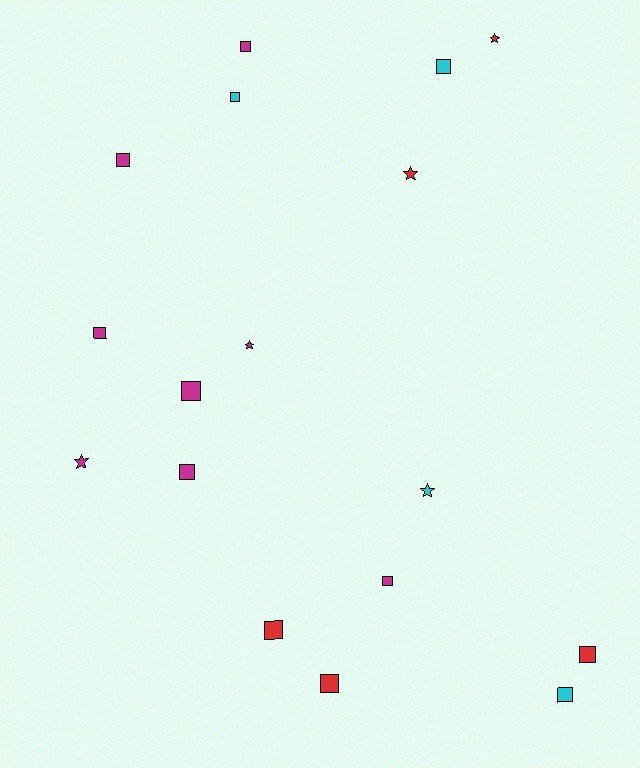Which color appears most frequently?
Magenta, with 8 objects.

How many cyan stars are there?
There is 1 cyan star.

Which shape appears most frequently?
Square, with 12 objects.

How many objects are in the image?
There are 17 objects.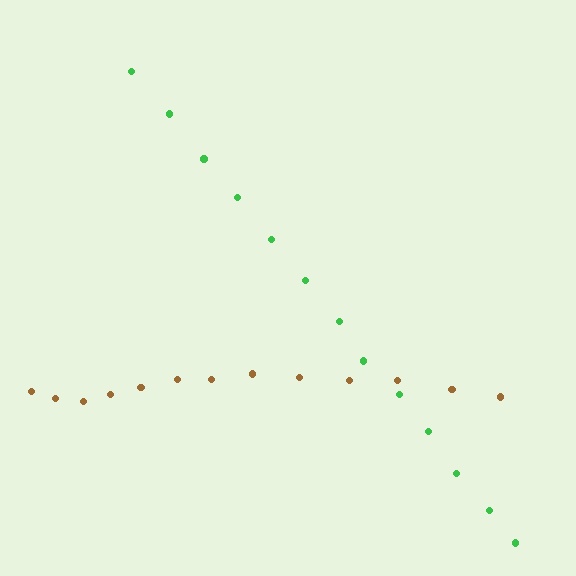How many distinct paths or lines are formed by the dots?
There are 2 distinct paths.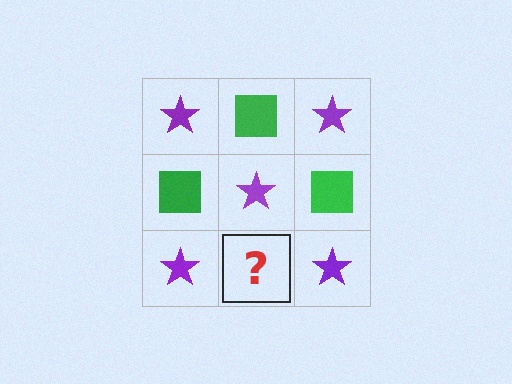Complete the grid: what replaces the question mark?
The question mark should be replaced with a green square.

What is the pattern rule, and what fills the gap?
The rule is that it alternates purple star and green square in a checkerboard pattern. The gap should be filled with a green square.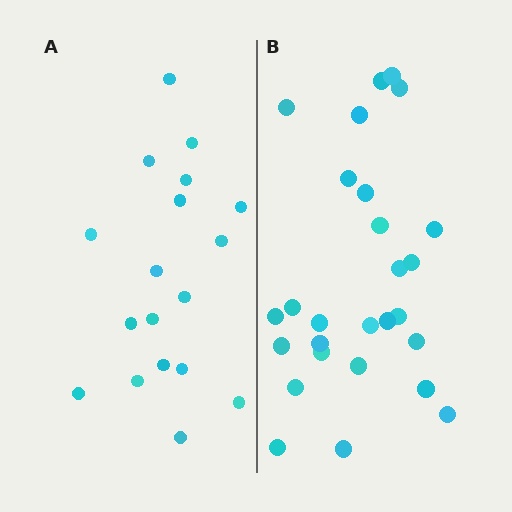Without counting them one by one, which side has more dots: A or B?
Region B (the right region) has more dots.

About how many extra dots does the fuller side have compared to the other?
Region B has roughly 8 or so more dots than region A.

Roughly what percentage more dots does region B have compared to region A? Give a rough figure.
About 50% more.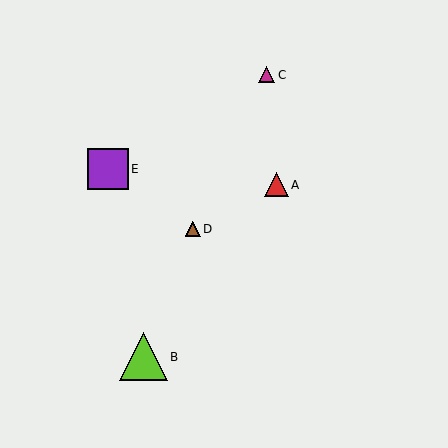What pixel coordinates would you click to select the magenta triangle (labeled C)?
Click at (267, 75) to select the magenta triangle C.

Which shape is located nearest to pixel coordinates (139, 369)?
The lime triangle (labeled B) at (143, 357) is nearest to that location.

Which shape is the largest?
The lime triangle (labeled B) is the largest.